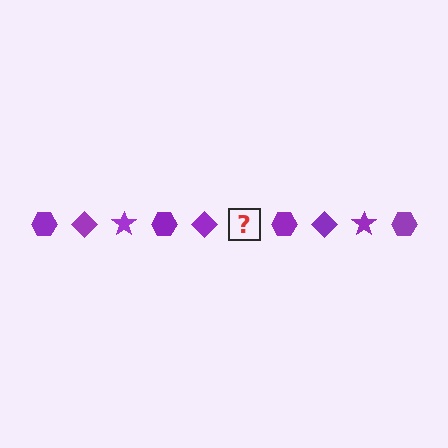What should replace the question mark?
The question mark should be replaced with a purple star.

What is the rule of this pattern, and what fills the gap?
The rule is that the pattern cycles through hexagon, diamond, star shapes in purple. The gap should be filled with a purple star.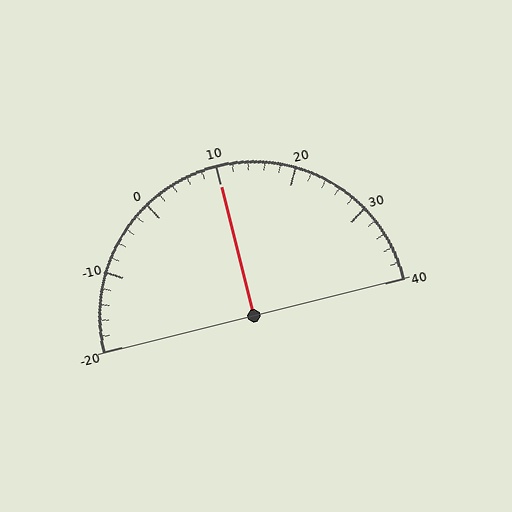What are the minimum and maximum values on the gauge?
The gauge ranges from -20 to 40.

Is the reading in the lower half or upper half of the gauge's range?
The reading is in the upper half of the range (-20 to 40).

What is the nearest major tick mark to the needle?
The nearest major tick mark is 10.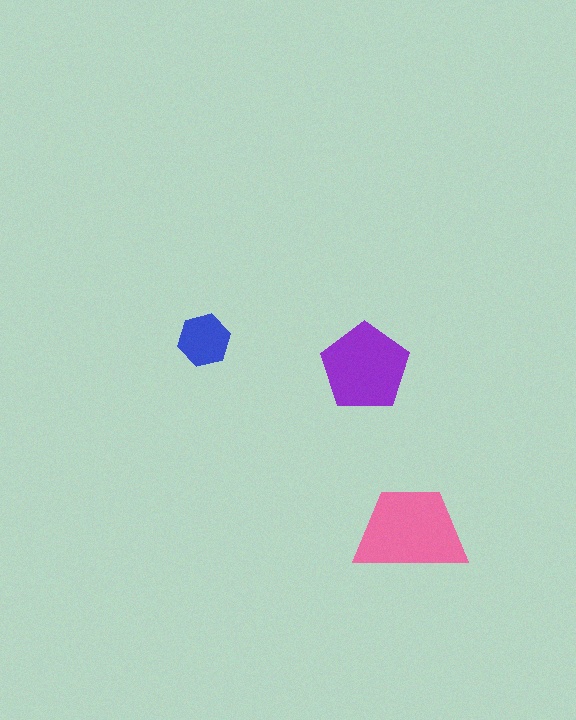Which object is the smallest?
The blue hexagon.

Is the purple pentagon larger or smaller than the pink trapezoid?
Smaller.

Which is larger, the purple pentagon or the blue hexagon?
The purple pentagon.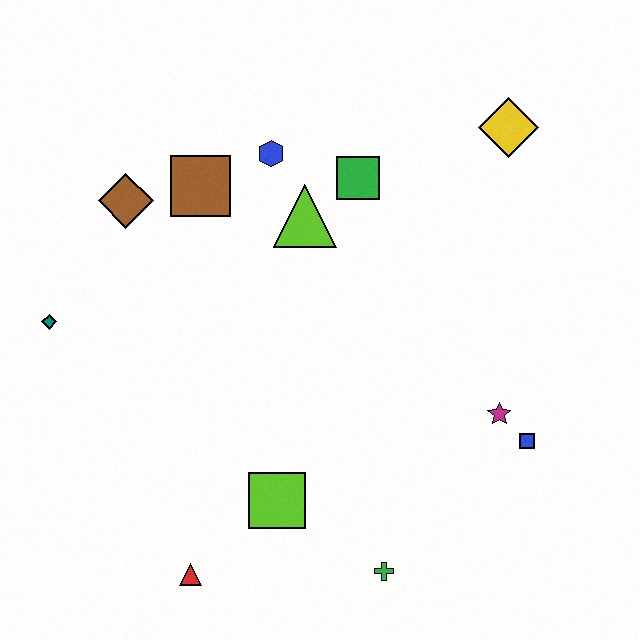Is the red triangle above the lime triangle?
No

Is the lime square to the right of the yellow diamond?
No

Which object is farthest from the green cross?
The yellow diamond is farthest from the green cross.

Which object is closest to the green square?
The lime triangle is closest to the green square.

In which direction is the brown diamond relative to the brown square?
The brown diamond is to the left of the brown square.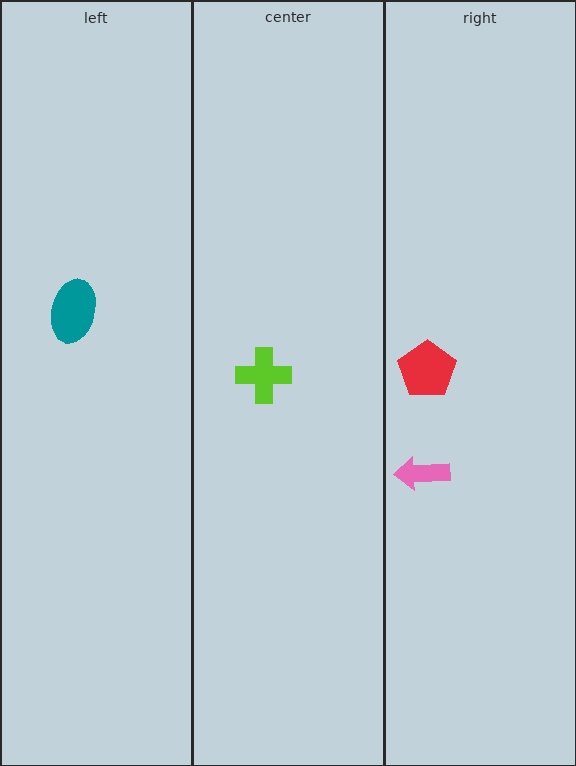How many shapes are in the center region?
1.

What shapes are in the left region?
The teal ellipse.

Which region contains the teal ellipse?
The left region.